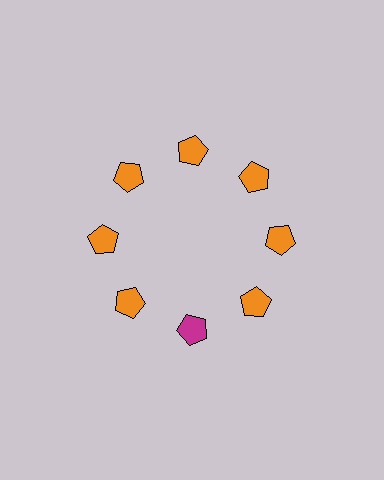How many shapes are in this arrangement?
There are 8 shapes arranged in a ring pattern.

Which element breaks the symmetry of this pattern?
The magenta pentagon at roughly the 6 o'clock position breaks the symmetry. All other shapes are orange pentagons.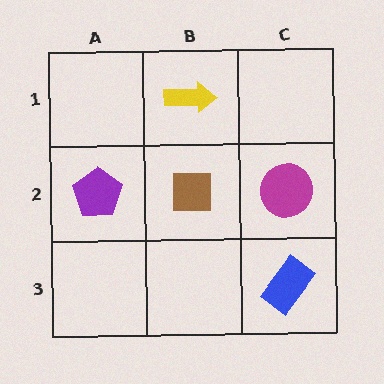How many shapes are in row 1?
1 shape.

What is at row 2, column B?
A brown square.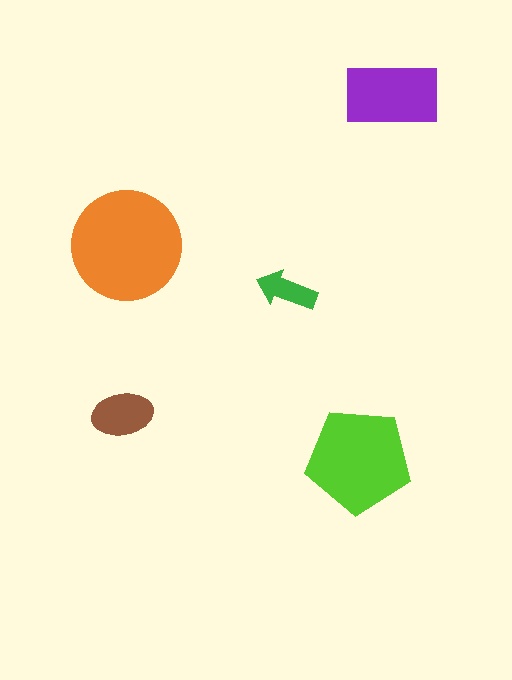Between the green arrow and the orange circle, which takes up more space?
The orange circle.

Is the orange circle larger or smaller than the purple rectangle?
Larger.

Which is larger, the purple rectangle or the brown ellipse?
The purple rectangle.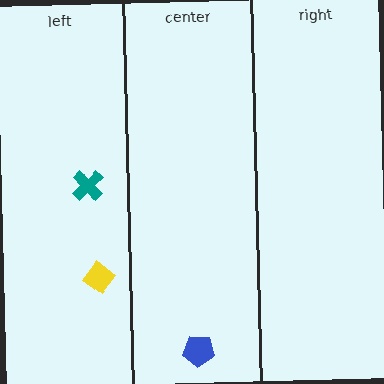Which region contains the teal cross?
The left region.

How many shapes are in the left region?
2.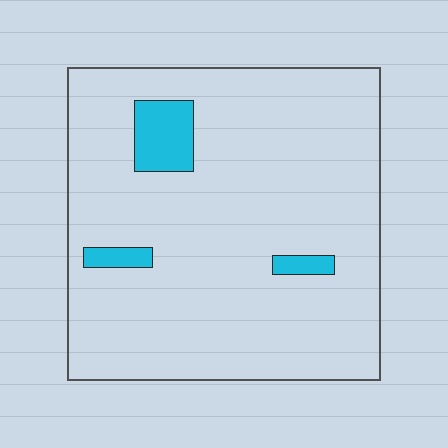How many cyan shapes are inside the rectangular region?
3.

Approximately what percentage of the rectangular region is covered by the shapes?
Approximately 5%.